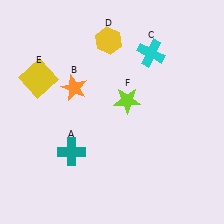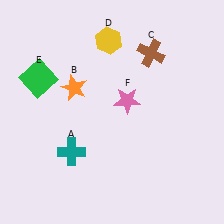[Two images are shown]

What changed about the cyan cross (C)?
In Image 1, C is cyan. In Image 2, it changed to brown.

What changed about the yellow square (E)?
In Image 1, E is yellow. In Image 2, it changed to green.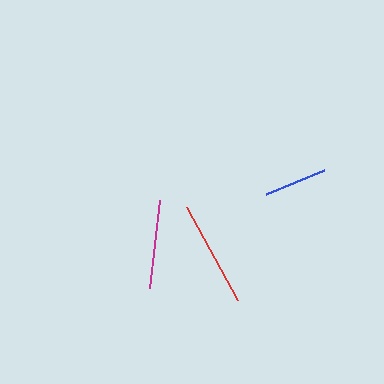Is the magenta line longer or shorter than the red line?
The red line is longer than the magenta line.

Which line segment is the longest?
The red line is the longest at approximately 106 pixels.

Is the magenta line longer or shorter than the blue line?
The magenta line is longer than the blue line.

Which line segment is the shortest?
The blue line is the shortest at approximately 63 pixels.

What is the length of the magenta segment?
The magenta segment is approximately 89 pixels long.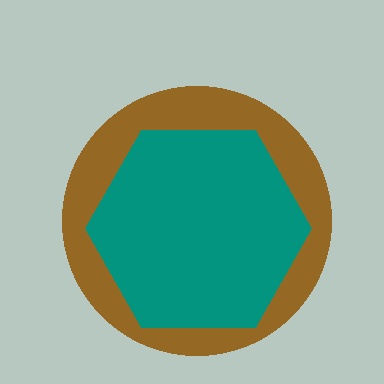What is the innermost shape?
The teal hexagon.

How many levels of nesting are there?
2.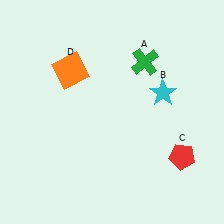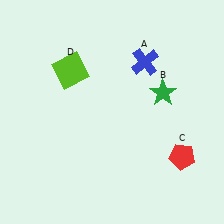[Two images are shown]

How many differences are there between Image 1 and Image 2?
There are 3 differences between the two images.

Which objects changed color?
A changed from green to blue. B changed from cyan to green. D changed from orange to lime.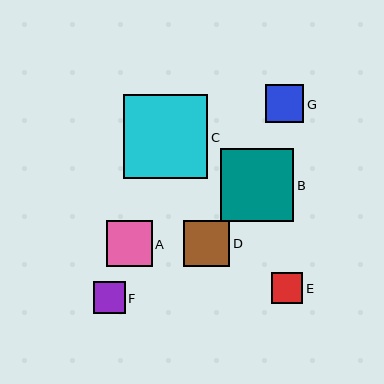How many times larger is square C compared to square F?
Square C is approximately 2.7 times the size of square F.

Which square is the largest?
Square C is the largest with a size of approximately 84 pixels.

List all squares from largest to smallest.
From largest to smallest: C, B, D, A, G, F, E.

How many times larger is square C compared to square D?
Square C is approximately 1.8 times the size of square D.